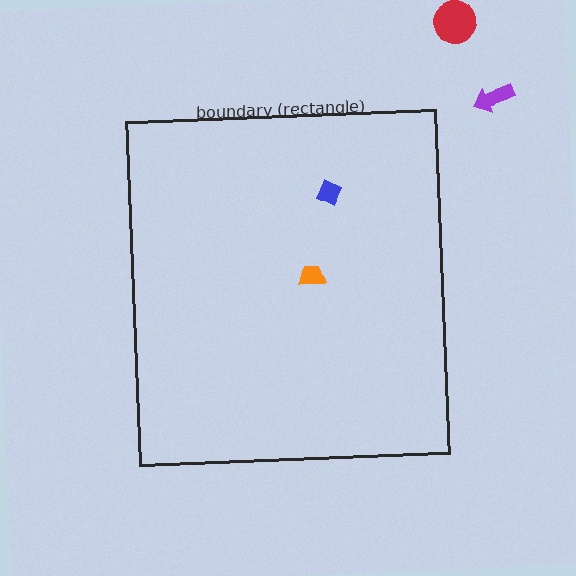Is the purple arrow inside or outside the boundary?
Outside.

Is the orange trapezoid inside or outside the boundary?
Inside.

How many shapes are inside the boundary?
2 inside, 2 outside.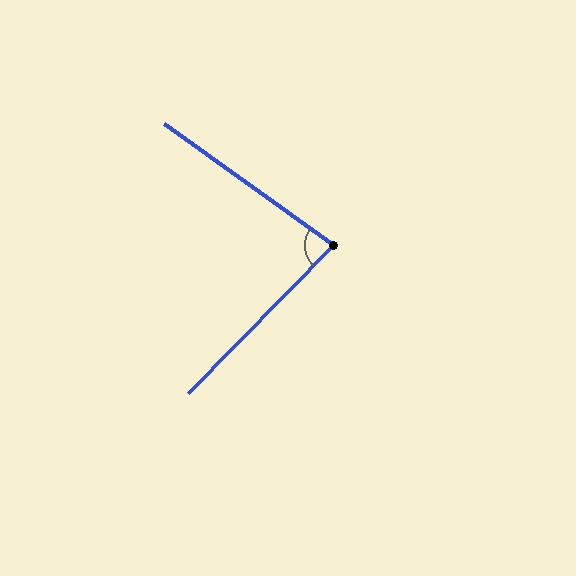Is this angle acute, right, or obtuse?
It is acute.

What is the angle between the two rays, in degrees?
Approximately 81 degrees.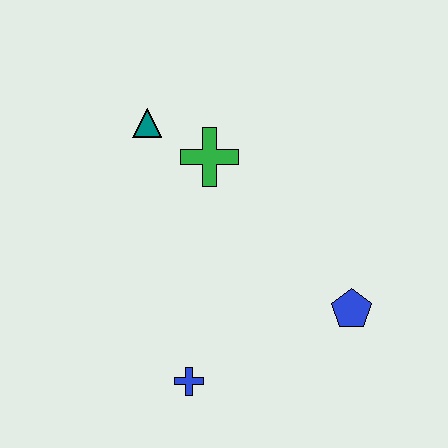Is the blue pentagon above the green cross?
No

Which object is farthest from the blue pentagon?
The teal triangle is farthest from the blue pentagon.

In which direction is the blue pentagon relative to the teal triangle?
The blue pentagon is to the right of the teal triangle.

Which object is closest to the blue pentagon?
The blue cross is closest to the blue pentagon.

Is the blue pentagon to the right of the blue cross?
Yes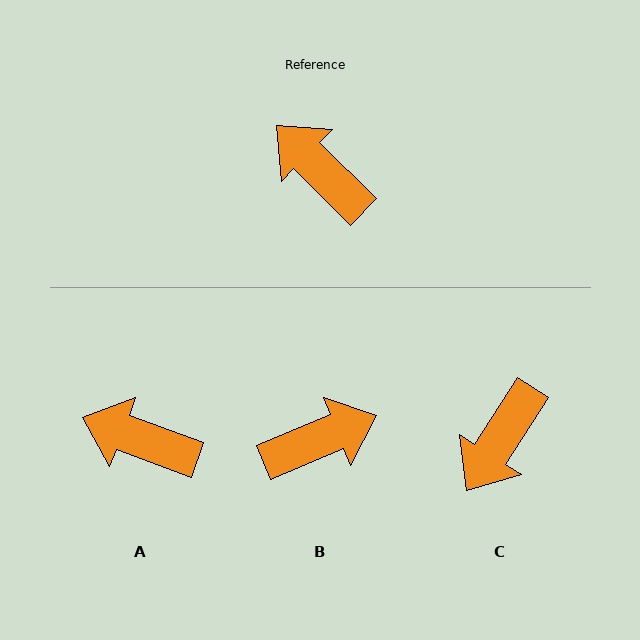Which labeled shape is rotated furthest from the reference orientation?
B, about 113 degrees away.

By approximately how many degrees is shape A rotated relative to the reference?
Approximately 24 degrees counter-clockwise.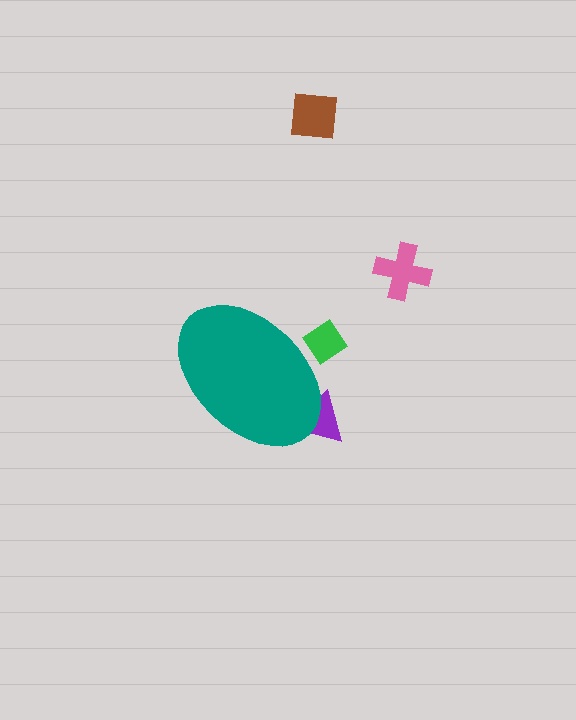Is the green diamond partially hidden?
Yes, the green diamond is partially hidden behind the teal ellipse.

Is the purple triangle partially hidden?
Yes, the purple triangle is partially hidden behind the teal ellipse.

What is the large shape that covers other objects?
A teal ellipse.